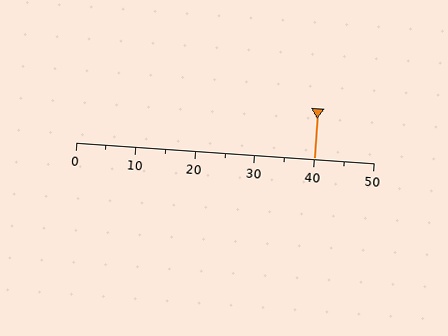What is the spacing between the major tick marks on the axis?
The major ticks are spaced 10 apart.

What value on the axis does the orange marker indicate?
The marker indicates approximately 40.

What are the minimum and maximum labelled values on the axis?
The axis runs from 0 to 50.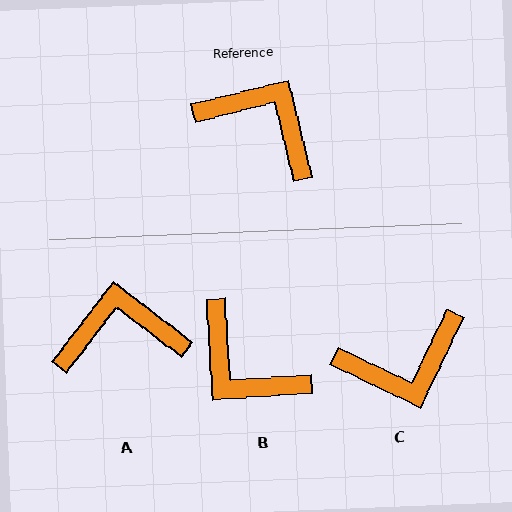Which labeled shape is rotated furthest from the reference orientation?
B, about 169 degrees away.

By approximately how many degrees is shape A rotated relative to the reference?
Approximately 39 degrees counter-clockwise.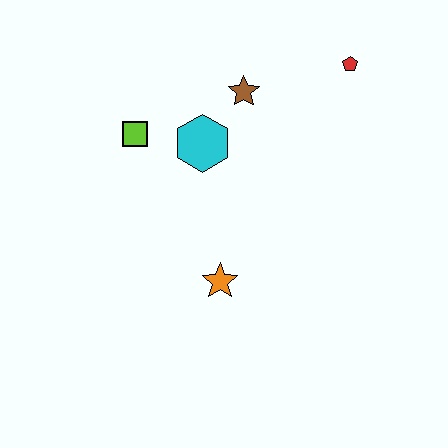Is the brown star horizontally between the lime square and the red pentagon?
Yes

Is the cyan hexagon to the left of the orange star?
Yes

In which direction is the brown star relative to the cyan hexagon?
The brown star is above the cyan hexagon.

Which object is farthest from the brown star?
The orange star is farthest from the brown star.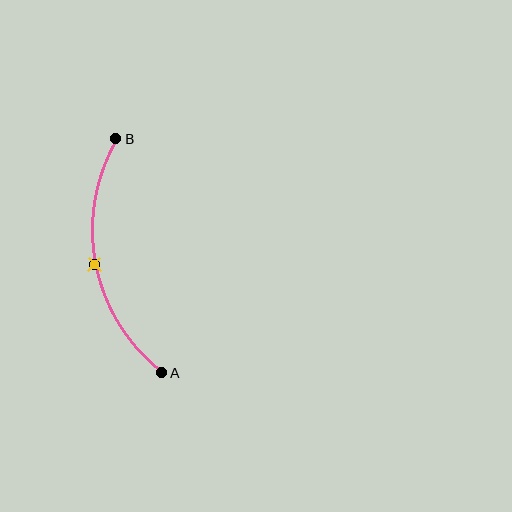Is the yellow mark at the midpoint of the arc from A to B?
Yes. The yellow mark lies on the arc at equal arc-length from both A and B — it is the arc midpoint.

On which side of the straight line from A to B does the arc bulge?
The arc bulges to the left of the straight line connecting A and B.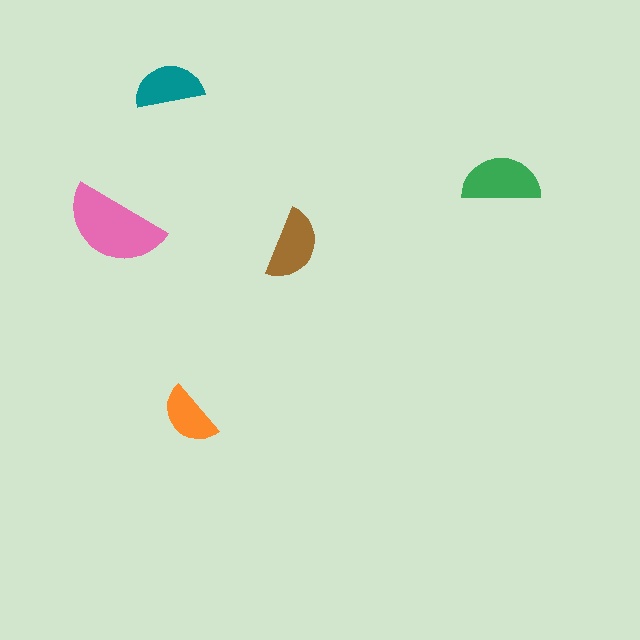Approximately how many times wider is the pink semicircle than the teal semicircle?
About 1.5 times wider.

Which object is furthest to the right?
The green semicircle is rightmost.